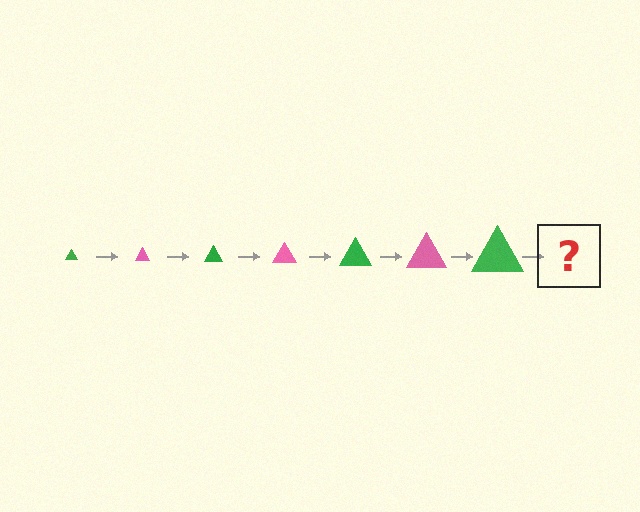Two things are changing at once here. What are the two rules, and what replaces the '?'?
The two rules are that the triangle grows larger each step and the color cycles through green and pink. The '?' should be a pink triangle, larger than the previous one.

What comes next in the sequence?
The next element should be a pink triangle, larger than the previous one.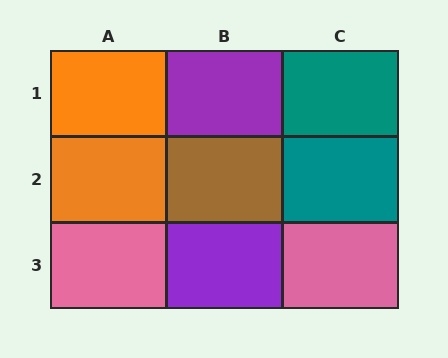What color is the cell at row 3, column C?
Pink.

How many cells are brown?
1 cell is brown.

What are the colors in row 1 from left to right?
Orange, purple, teal.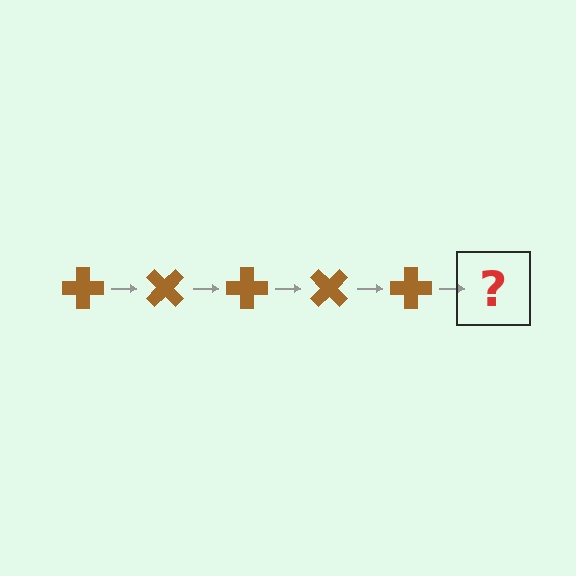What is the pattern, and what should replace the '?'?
The pattern is that the cross rotates 45 degrees each step. The '?' should be a brown cross rotated 225 degrees.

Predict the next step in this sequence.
The next step is a brown cross rotated 225 degrees.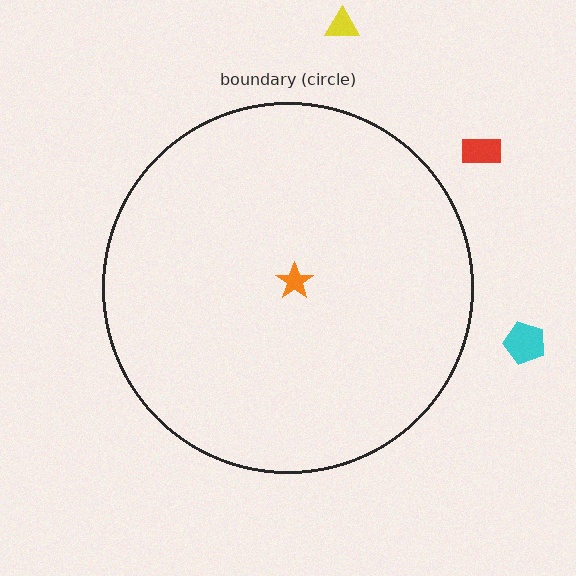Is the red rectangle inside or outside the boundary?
Outside.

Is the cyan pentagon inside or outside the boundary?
Outside.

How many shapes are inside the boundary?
1 inside, 3 outside.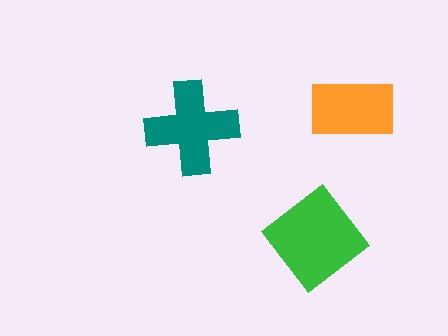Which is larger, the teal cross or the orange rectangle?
The teal cross.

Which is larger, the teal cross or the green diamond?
The green diamond.